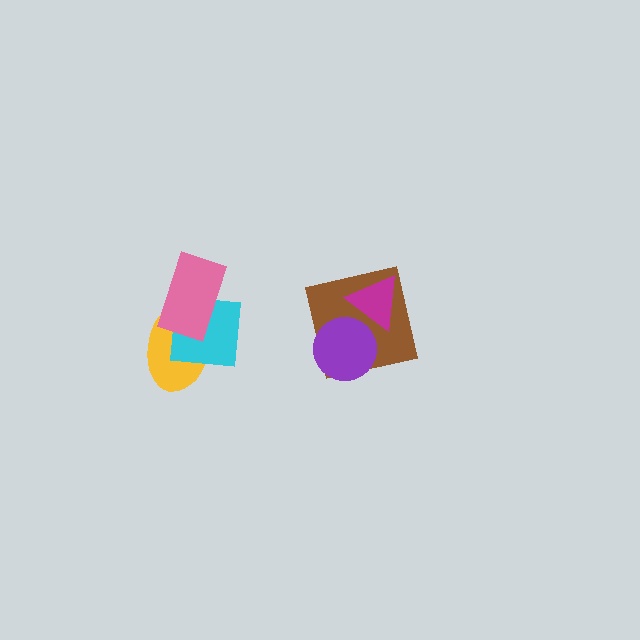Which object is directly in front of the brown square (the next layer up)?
The magenta triangle is directly in front of the brown square.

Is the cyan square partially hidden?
Yes, it is partially covered by another shape.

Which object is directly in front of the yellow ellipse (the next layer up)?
The cyan square is directly in front of the yellow ellipse.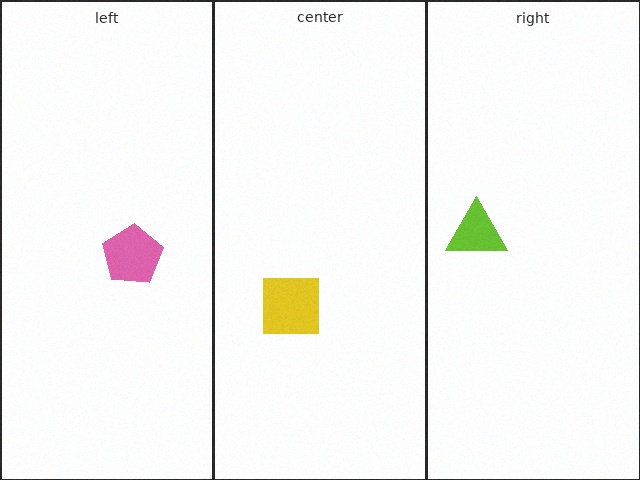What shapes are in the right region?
The lime triangle.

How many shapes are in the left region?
1.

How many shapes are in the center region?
1.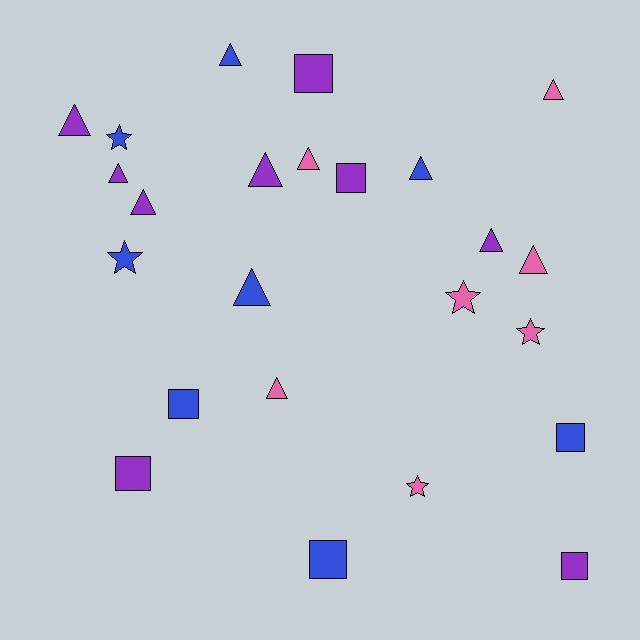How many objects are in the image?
There are 24 objects.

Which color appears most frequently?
Purple, with 9 objects.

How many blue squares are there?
There are 3 blue squares.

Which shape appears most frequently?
Triangle, with 12 objects.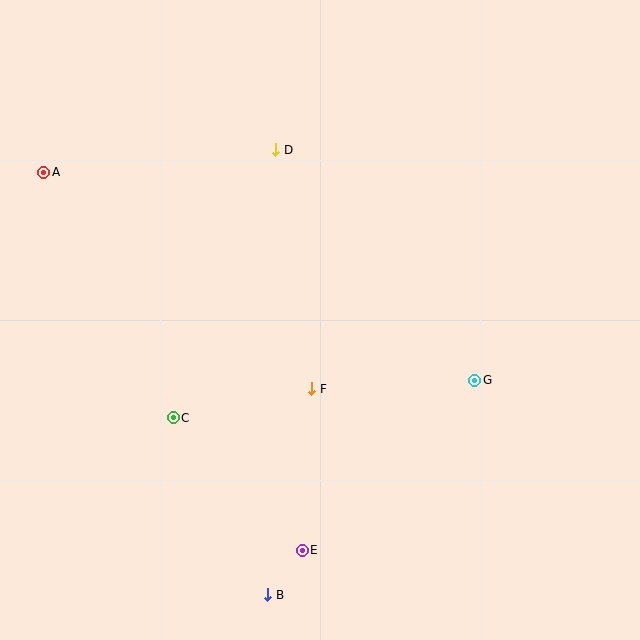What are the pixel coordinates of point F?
Point F is at (312, 389).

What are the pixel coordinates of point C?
Point C is at (173, 418).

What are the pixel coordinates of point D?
Point D is at (276, 150).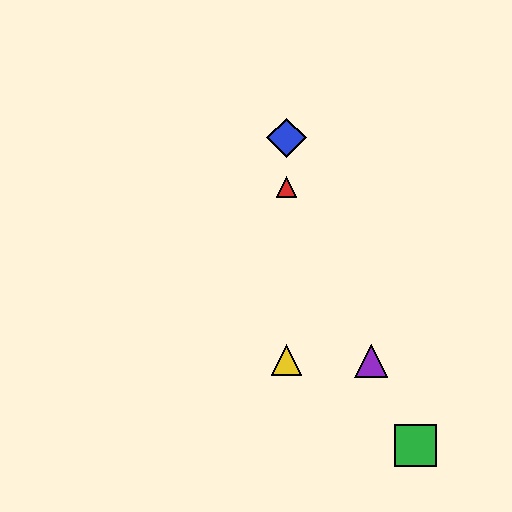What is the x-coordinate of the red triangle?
The red triangle is at x≈286.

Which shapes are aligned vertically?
The red triangle, the blue diamond, the yellow triangle are aligned vertically.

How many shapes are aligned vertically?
3 shapes (the red triangle, the blue diamond, the yellow triangle) are aligned vertically.